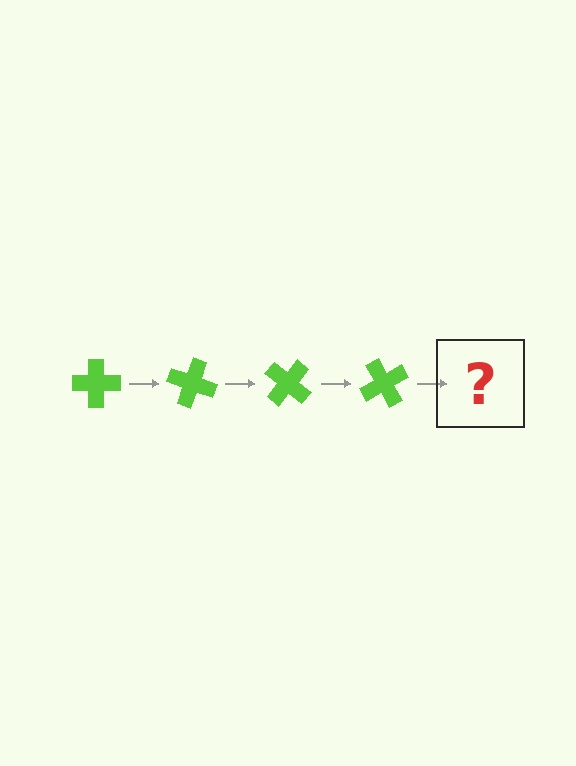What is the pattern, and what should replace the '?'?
The pattern is that the cross rotates 20 degrees each step. The '?' should be a lime cross rotated 80 degrees.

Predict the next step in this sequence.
The next step is a lime cross rotated 80 degrees.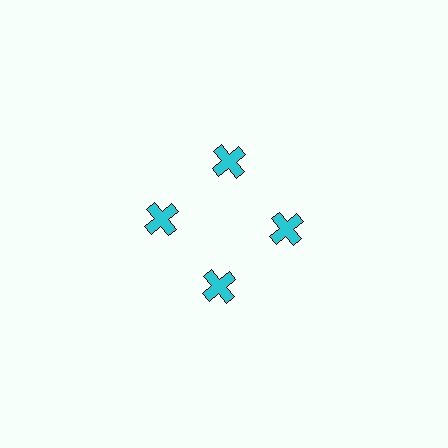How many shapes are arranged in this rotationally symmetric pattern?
There are 4 shapes, arranged in 4 groups of 1.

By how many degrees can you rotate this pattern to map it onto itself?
The pattern maps onto itself every 90 degrees of rotation.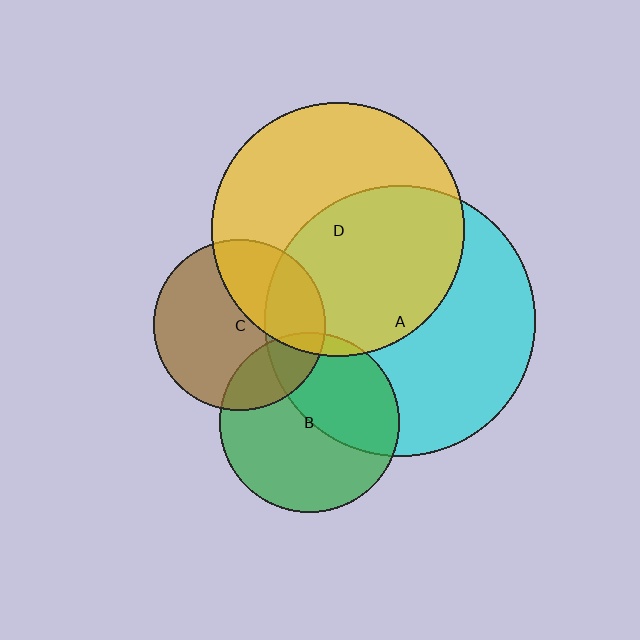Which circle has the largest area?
Circle A (cyan).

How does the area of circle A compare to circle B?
Approximately 2.3 times.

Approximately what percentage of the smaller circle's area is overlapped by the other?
Approximately 5%.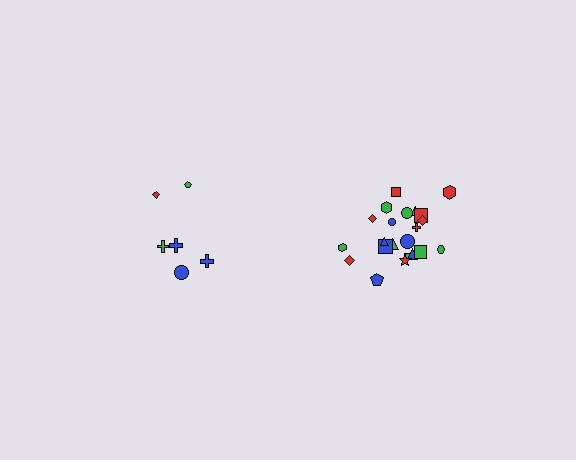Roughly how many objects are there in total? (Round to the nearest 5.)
Roughly 30 objects in total.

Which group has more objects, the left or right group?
The right group.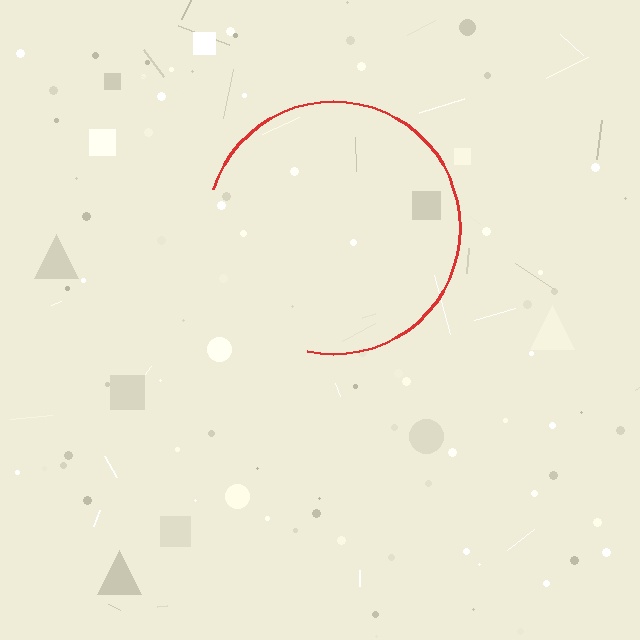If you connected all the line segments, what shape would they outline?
They would outline a circle.